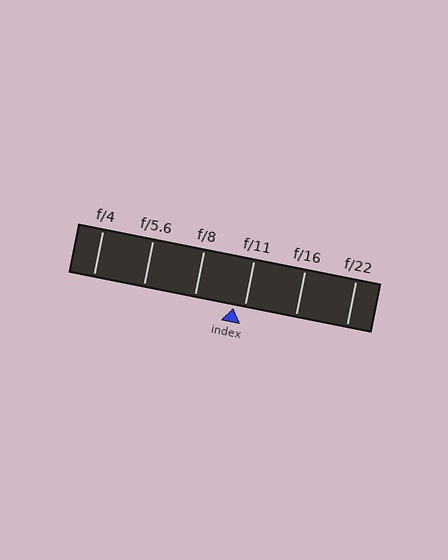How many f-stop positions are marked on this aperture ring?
There are 6 f-stop positions marked.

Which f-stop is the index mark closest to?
The index mark is closest to f/11.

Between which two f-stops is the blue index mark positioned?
The index mark is between f/8 and f/11.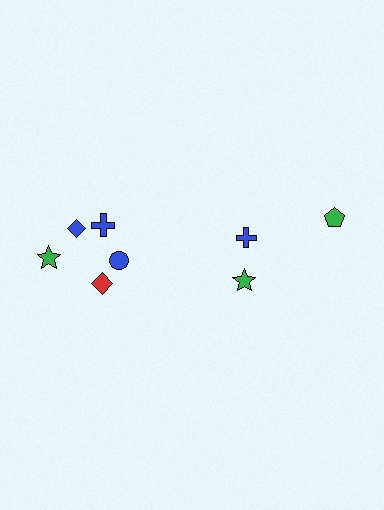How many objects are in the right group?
There are 3 objects.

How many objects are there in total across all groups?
There are 8 objects.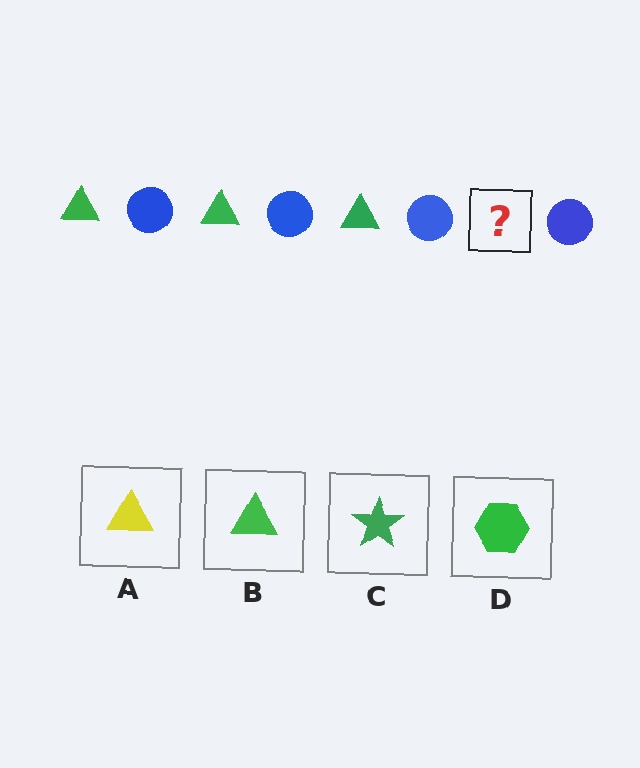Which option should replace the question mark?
Option B.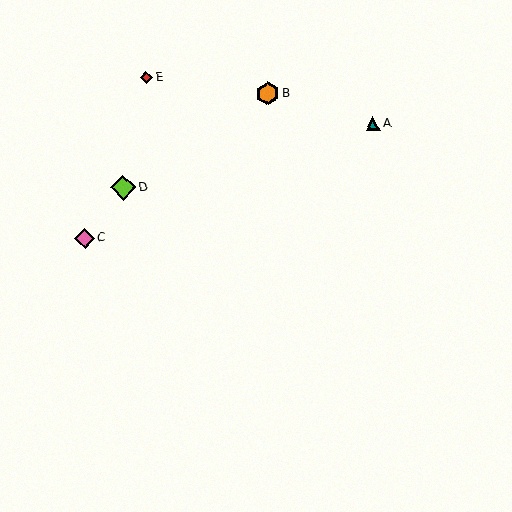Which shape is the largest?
The lime diamond (labeled D) is the largest.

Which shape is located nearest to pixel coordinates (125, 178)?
The lime diamond (labeled D) at (123, 188) is nearest to that location.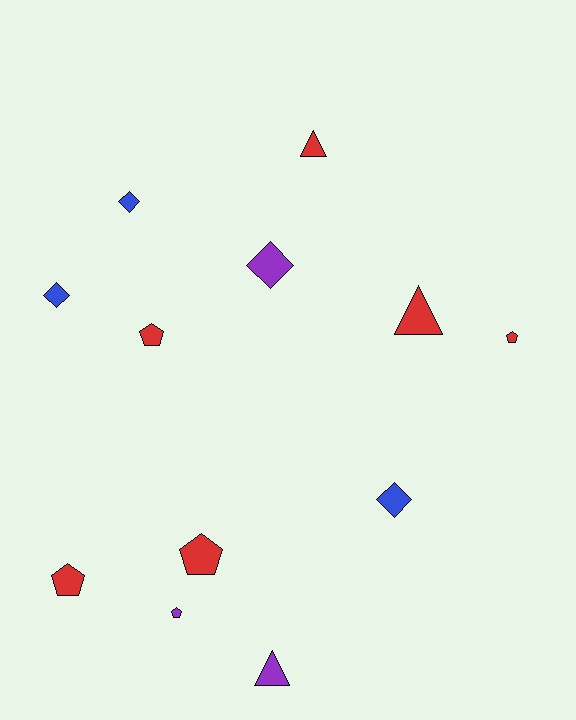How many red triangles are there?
There are 2 red triangles.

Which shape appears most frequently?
Pentagon, with 5 objects.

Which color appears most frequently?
Red, with 6 objects.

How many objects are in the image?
There are 12 objects.